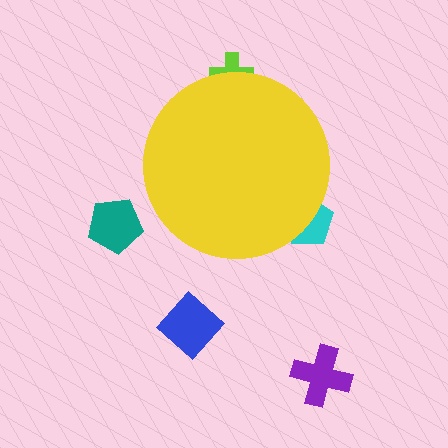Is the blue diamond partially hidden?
No, the blue diamond is fully visible.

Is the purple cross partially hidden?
No, the purple cross is fully visible.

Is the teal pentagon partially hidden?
No, the teal pentagon is fully visible.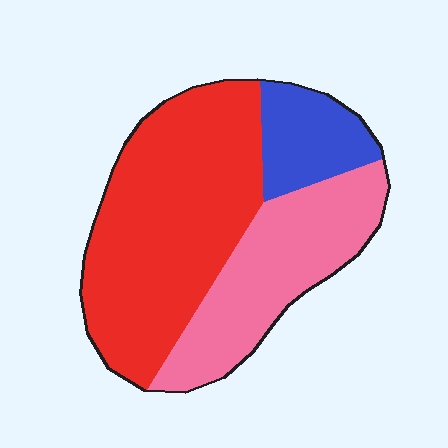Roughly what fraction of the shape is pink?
Pink covers 32% of the shape.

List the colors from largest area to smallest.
From largest to smallest: red, pink, blue.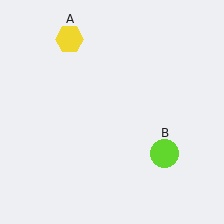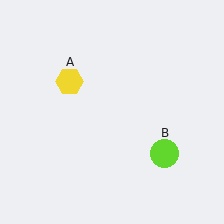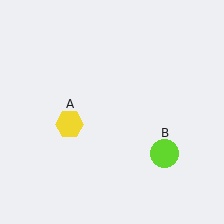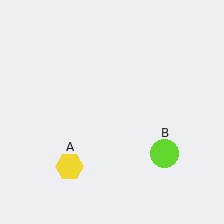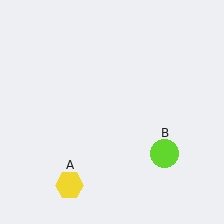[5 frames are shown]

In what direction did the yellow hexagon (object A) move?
The yellow hexagon (object A) moved down.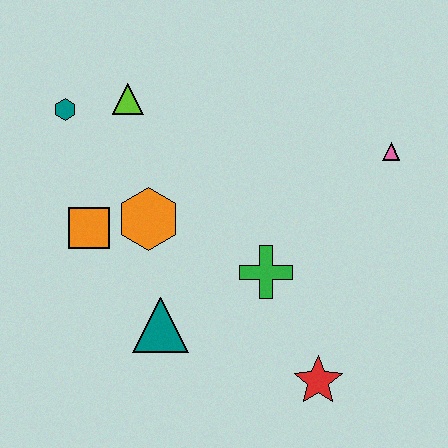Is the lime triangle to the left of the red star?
Yes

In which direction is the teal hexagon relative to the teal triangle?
The teal hexagon is above the teal triangle.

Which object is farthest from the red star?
The teal hexagon is farthest from the red star.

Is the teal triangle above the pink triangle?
No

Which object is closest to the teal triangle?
The orange hexagon is closest to the teal triangle.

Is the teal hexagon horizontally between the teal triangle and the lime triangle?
No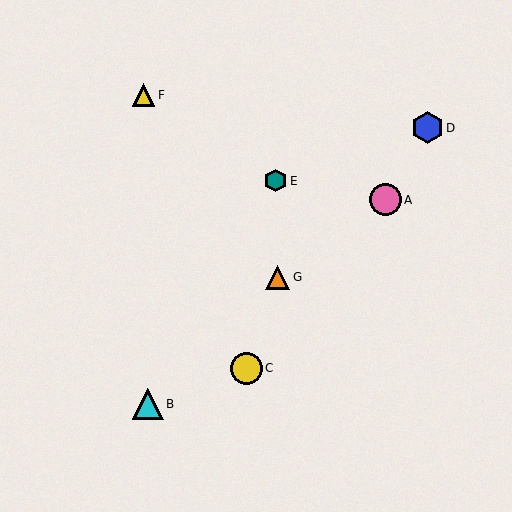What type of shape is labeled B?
Shape B is a cyan triangle.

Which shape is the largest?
The pink circle (labeled A) is the largest.